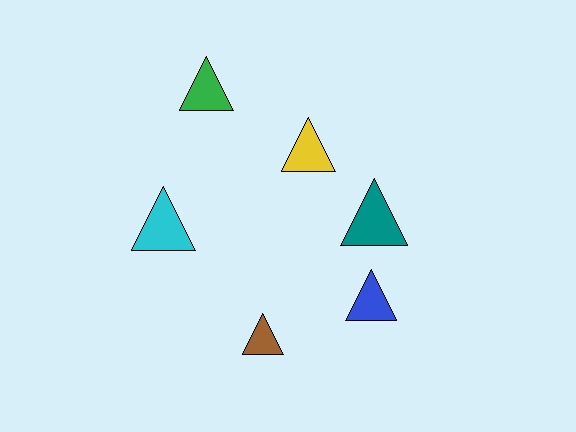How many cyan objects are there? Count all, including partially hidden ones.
There is 1 cyan object.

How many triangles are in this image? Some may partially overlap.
There are 6 triangles.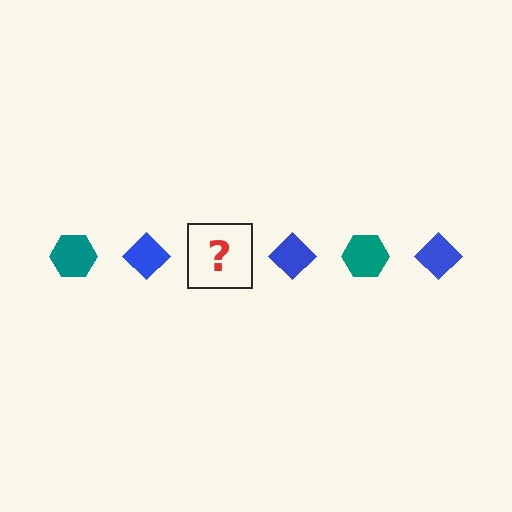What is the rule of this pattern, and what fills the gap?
The rule is that the pattern alternates between teal hexagon and blue diamond. The gap should be filled with a teal hexagon.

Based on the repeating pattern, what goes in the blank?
The blank should be a teal hexagon.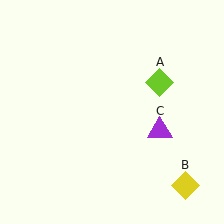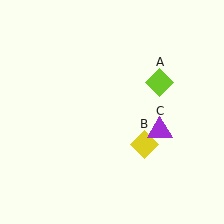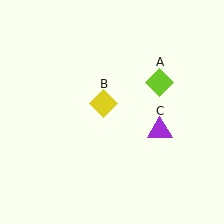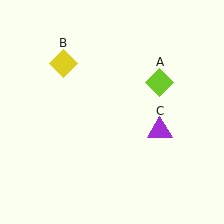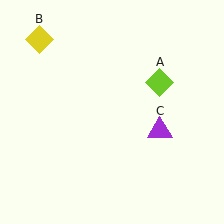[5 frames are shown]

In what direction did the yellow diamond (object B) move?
The yellow diamond (object B) moved up and to the left.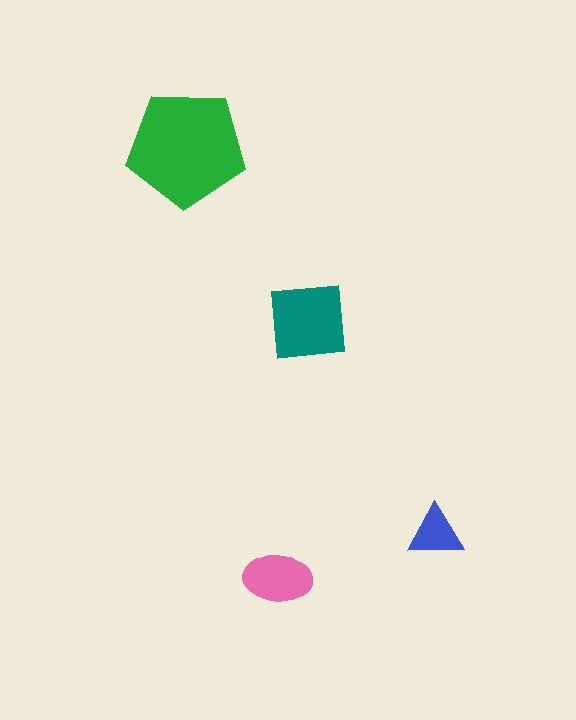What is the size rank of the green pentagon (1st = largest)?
1st.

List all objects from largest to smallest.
The green pentagon, the teal square, the pink ellipse, the blue triangle.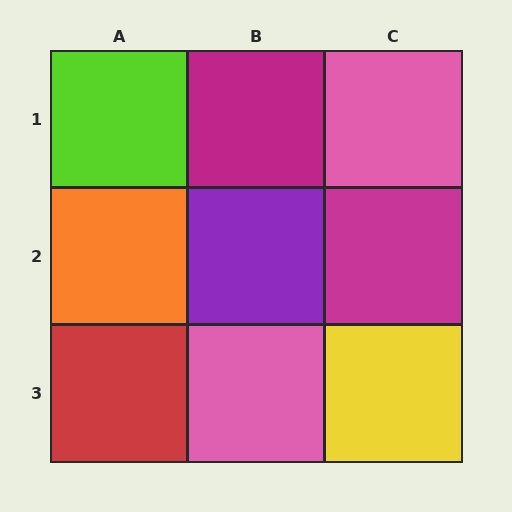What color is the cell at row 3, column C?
Yellow.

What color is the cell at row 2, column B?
Purple.